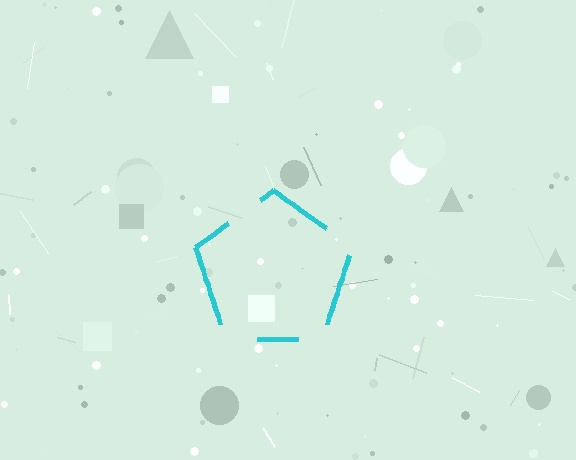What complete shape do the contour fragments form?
The contour fragments form a pentagon.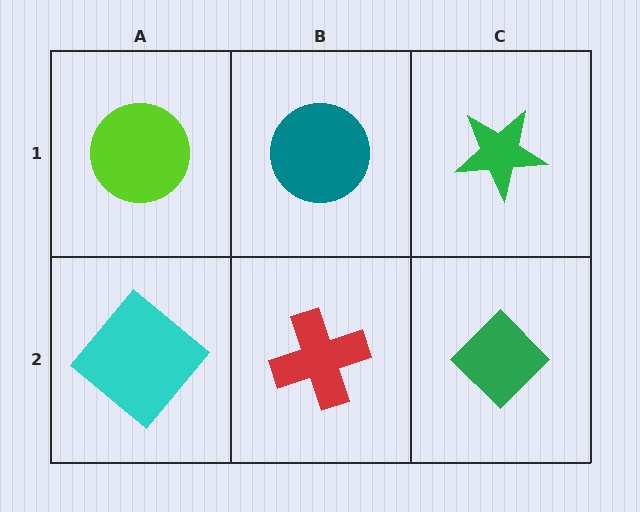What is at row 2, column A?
A cyan diamond.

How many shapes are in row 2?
3 shapes.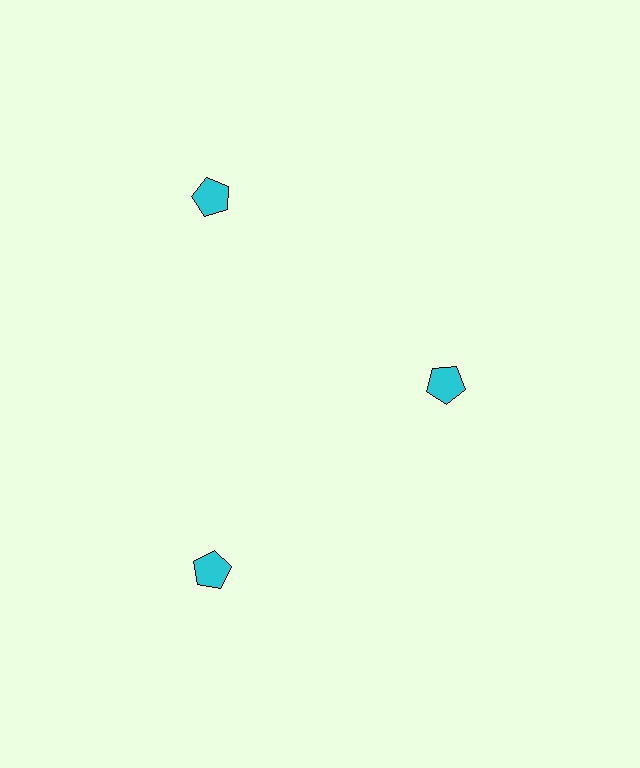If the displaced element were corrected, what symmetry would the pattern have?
It would have 3-fold rotational symmetry — the pattern would map onto itself every 120 degrees.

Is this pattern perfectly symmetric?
No. The 3 cyan pentagons are arranged in a ring, but one element near the 3 o'clock position is pulled inward toward the center, breaking the 3-fold rotational symmetry.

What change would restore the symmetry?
The symmetry would be restored by moving it outward, back onto the ring so that all 3 pentagons sit at equal angles and equal distance from the center.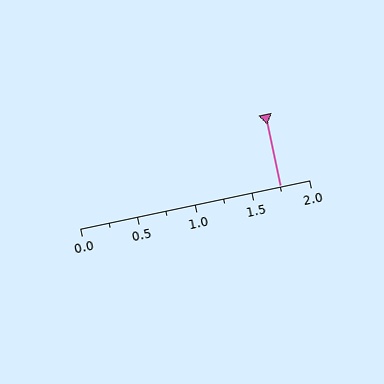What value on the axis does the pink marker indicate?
The marker indicates approximately 1.75.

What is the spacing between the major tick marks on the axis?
The major ticks are spaced 0.5 apart.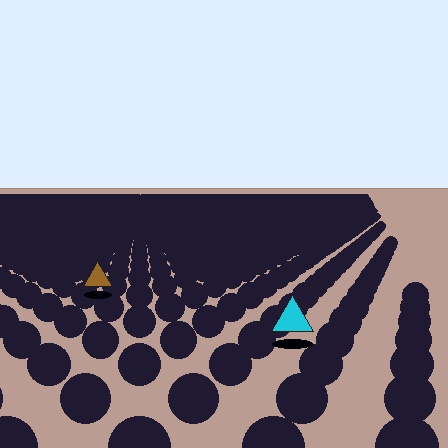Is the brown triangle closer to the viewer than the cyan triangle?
No. The cyan triangle is closer — you can tell from the texture gradient: the ground texture is coarser near it.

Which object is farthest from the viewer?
The brown triangle is farthest from the viewer. It appears smaller and the ground texture around it is denser.